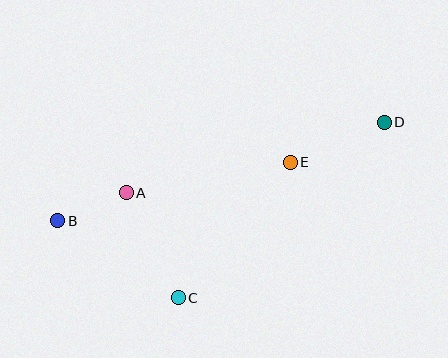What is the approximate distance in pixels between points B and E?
The distance between B and E is approximately 240 pixels.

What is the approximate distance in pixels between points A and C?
The distance between A and C is approximately 117 pixels.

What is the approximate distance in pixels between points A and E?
The distance between A and E is approximately 167 pixels.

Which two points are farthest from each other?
Points B and D are farthest from each other.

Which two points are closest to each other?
Points A and B are closest to each other.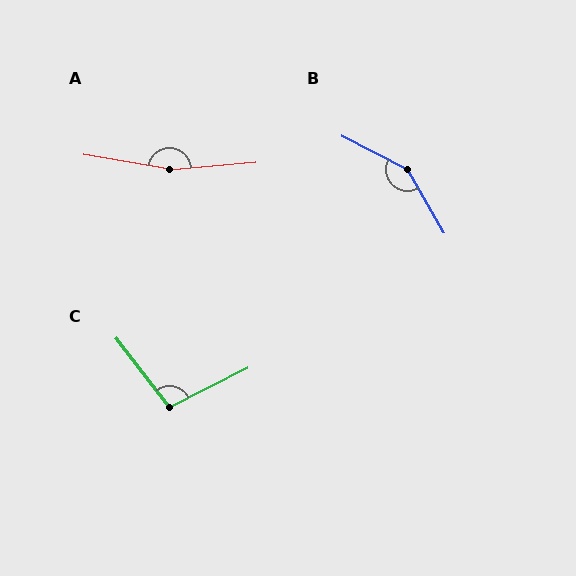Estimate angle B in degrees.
Approximately 147 degrees.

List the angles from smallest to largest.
C (101°), B (147°), A (165°).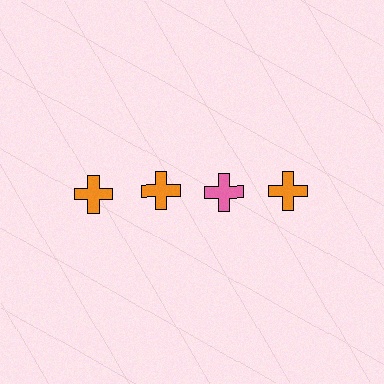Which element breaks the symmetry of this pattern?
The pink cross in the top row, center column breaks the symmetry. All other shapes are orange crosses.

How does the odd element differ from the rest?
It has a different color: pink instead of orange.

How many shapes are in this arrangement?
There are 4 shapes arranged in a grid pattern.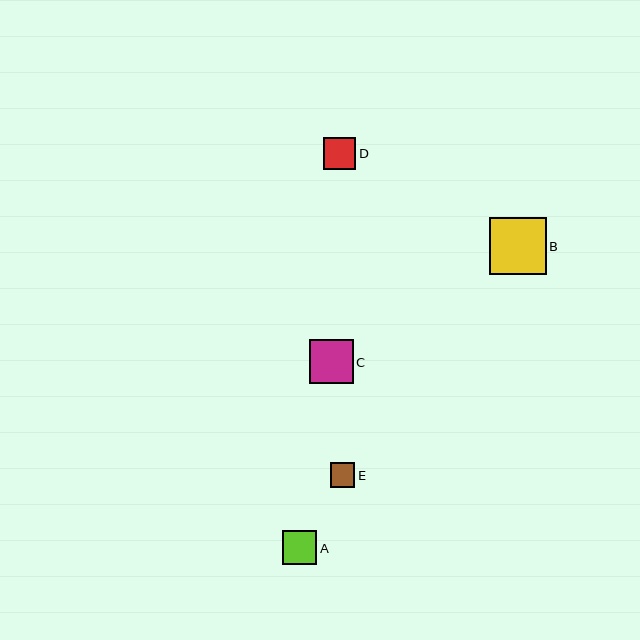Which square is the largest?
Square B is the largest with a size of approximately 57 pixels.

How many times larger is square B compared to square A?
Square B is approximately 1.7 times the size of square A.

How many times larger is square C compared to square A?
Square C is approximately 1.3 times the size of square A.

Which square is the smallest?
Square E is the smallest with a size of approximately 25 pixels.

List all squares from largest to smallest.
From largest to smallest: B, C, A, D, E.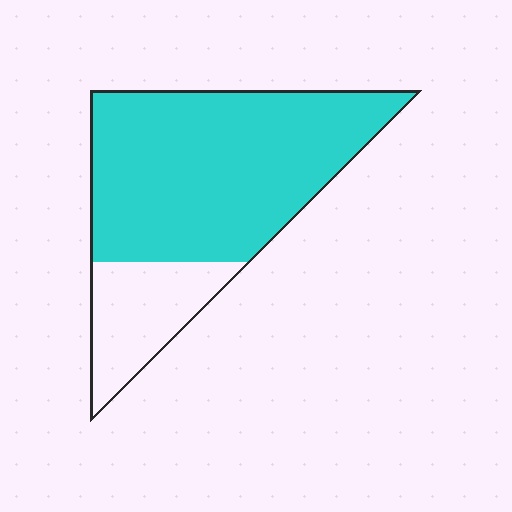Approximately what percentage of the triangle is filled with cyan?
Approximately 75%.